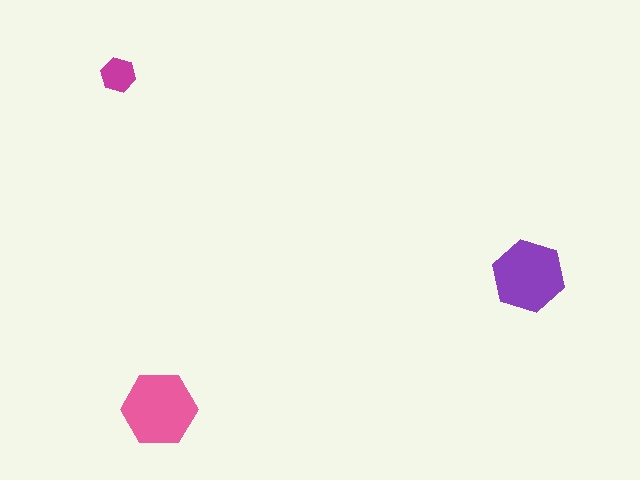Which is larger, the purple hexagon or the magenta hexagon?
The purple one.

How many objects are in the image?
There are 3 objects in the image.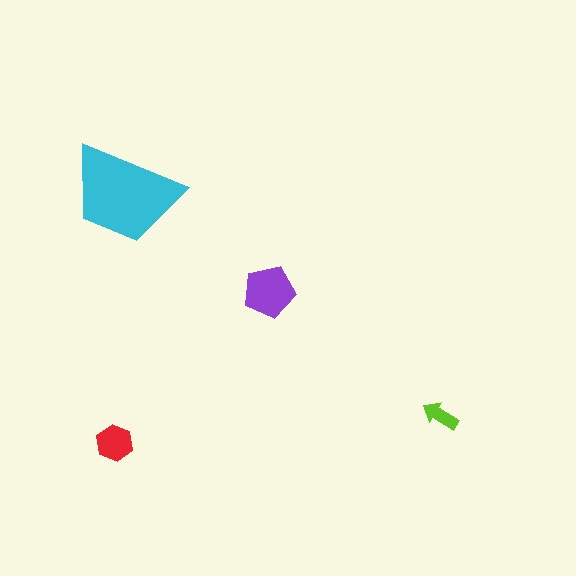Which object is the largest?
The cyan trapezoid.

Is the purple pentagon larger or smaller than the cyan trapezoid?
Smaller.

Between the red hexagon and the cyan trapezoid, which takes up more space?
The cyan trapezoid.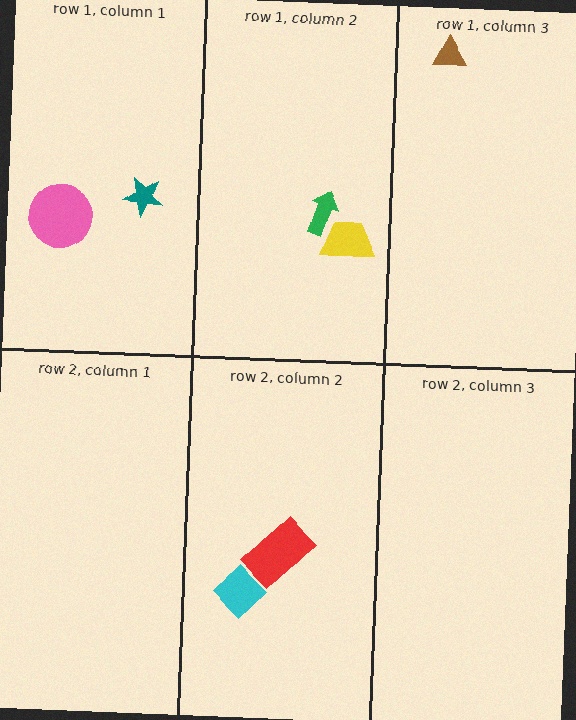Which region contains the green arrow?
The row 1, column 2 region.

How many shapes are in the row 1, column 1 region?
2.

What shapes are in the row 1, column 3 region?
The brown triangle.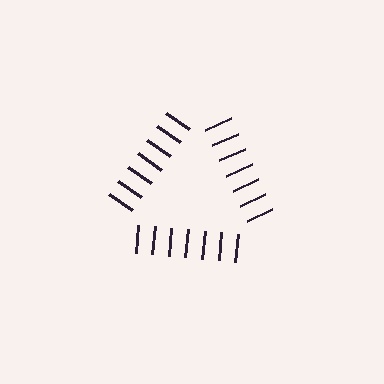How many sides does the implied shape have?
3 sides — the line-ends trace a triangle.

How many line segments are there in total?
21 — 7 along each of the 3 edges.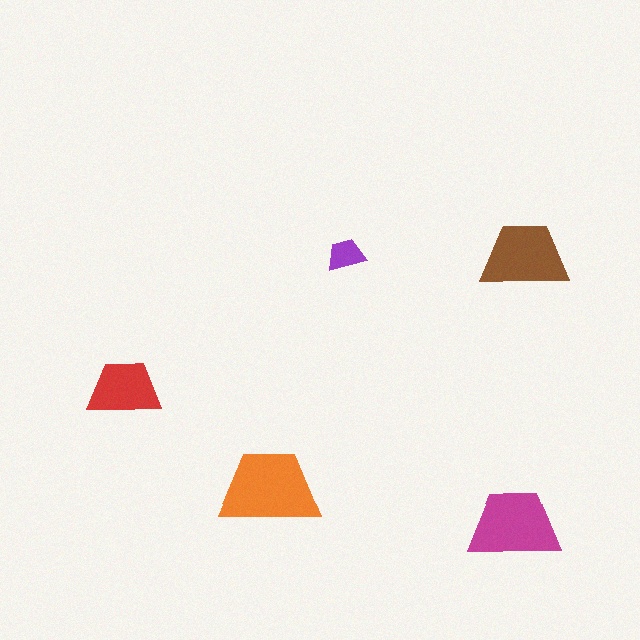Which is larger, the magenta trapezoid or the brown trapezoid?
The magenta one.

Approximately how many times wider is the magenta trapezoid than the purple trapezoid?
About 2.5 times wider.